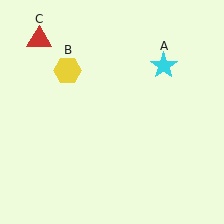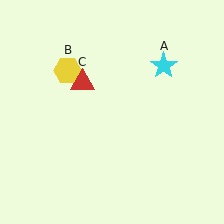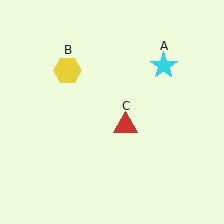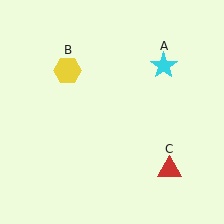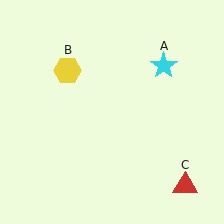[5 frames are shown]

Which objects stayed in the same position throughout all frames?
Cyan star (object A) and yellow hexagon (object B) remained stationary.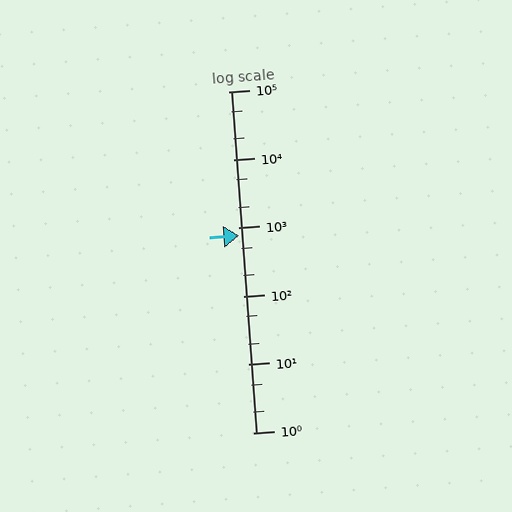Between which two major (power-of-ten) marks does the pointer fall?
The pointer is between 100 and 1000.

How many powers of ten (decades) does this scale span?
The scale spans 5 decades, from 1 to 100000.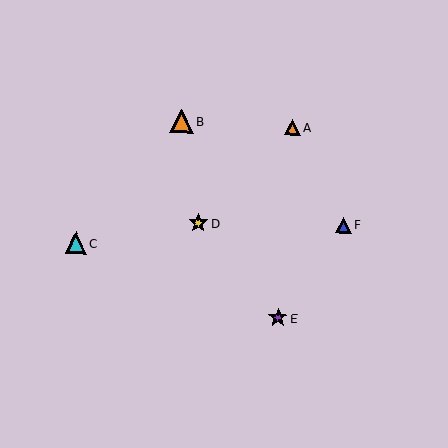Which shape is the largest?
The orange triangle (labeled B) is the largest.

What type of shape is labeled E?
Shape E is a purple star.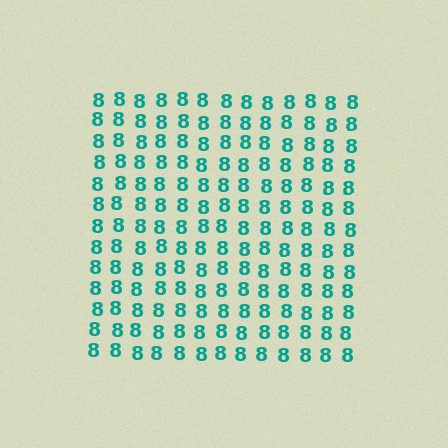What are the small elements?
The small elements are digit 8's.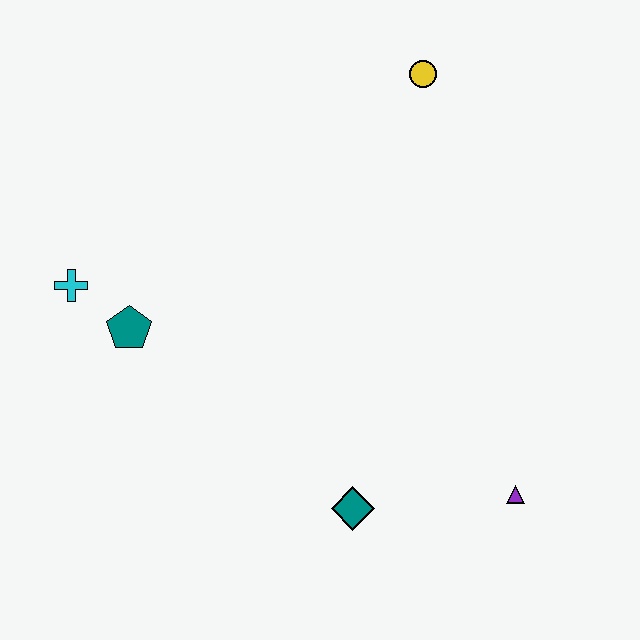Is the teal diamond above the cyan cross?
No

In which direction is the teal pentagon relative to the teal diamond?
The teal pentagon is to the left of the teal diamond.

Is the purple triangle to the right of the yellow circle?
Yes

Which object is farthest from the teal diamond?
The yellow circle is farthest from the teal diamond.